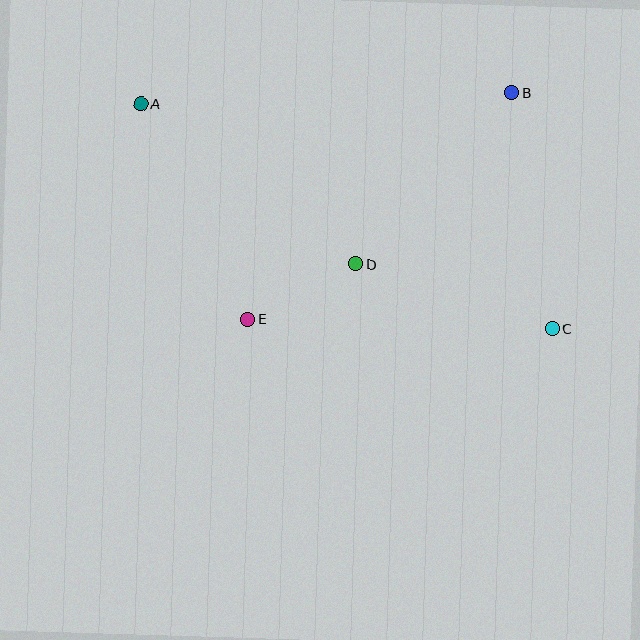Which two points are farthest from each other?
Points A and C are farthest from each other.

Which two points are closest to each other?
Points D and E are closest to each other.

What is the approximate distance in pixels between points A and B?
The distance between A and B is approximately 371 pixels.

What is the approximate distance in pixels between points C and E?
The distance between C and E is approximately 305 pixels.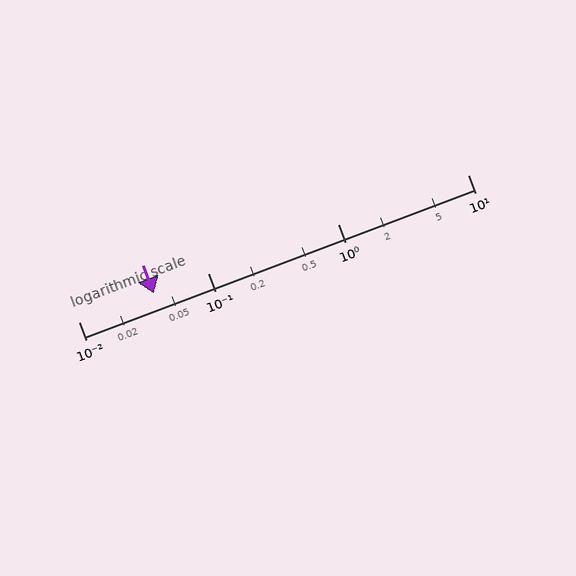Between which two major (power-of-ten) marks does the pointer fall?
The pointer is between 0.01 and 0.1.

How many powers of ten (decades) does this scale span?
The scale spans 3 decades, from 0.01 to 10.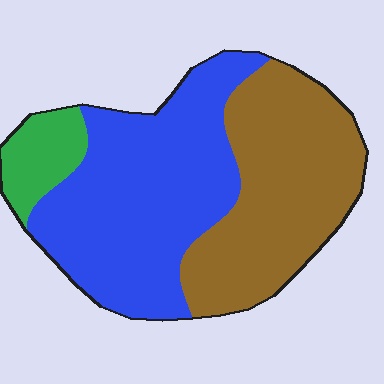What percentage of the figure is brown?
Brown covers 41% of the figure.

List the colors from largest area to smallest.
From largest to smallest: blue, brown, green.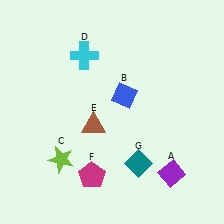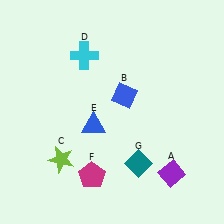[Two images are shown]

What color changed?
The triangle (E) changed from brown in Image 1 to blue in Image 2.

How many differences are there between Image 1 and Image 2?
There is 1 difference between the two images.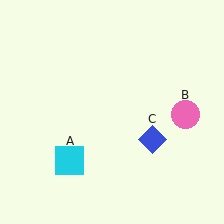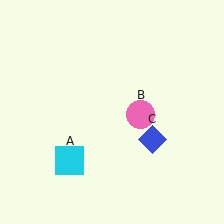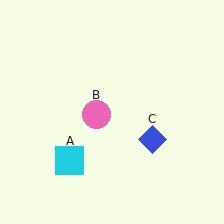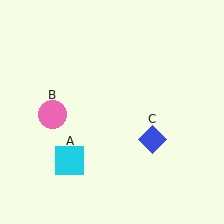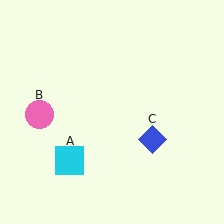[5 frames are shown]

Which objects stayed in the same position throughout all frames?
Cyan square (object A) and blue diamond (object C) remained stationary.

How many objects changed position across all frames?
1 object changed position: pink circle (object B).